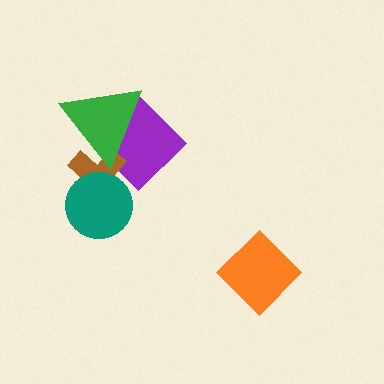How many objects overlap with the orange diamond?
0 objects overlap with the orange diamond.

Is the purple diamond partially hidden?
Yes, it is partially covered by another shape.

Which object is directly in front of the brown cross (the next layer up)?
The green triangle is directly in front of the brown cross.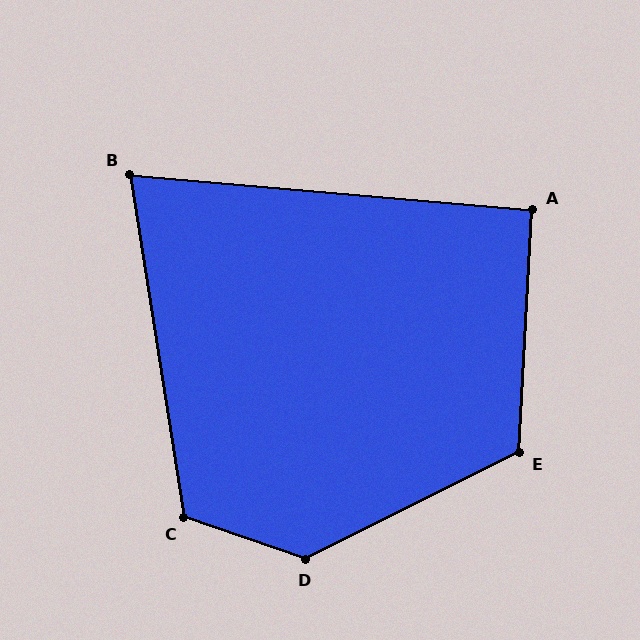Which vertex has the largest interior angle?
D, at approximately 134 degrees.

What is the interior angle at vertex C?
Approximately 118 degrees (obtuse).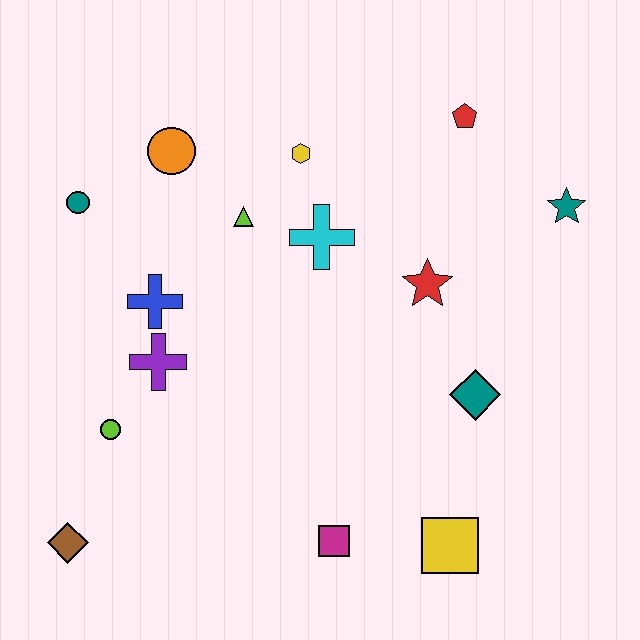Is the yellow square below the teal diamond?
Yes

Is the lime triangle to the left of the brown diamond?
No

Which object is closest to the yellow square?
The magenta square is closest to the yellow square.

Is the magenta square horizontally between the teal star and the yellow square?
No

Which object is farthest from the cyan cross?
The brown diamond is farthest from the cyan cross.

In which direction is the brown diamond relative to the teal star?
The brown diamond is to the left of the teal star.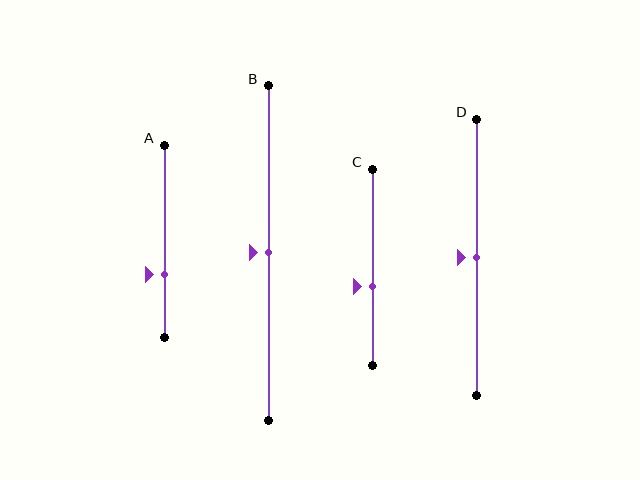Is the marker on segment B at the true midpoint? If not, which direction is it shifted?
Yes, the marker on segment B is at the true midpoint.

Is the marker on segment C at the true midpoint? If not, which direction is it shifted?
No, the marker on segment C is shifted downward by about 10% of the segment length.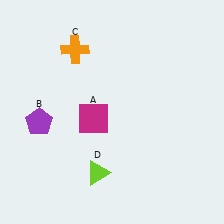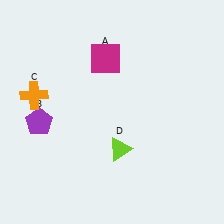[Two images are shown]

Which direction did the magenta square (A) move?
The magenta square (A) moved up.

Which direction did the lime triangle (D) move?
The lime triangle (D) moved up.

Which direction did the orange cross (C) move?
The orange cross (C) moved down.